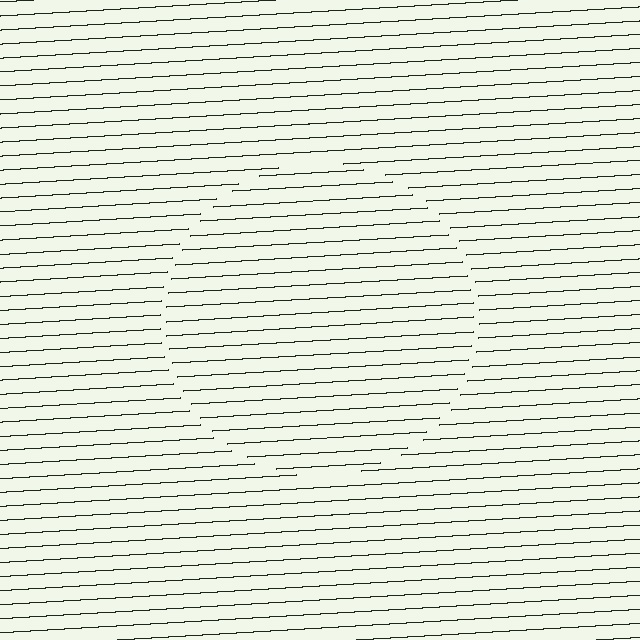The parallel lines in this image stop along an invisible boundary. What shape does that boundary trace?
An illusory circle. The interior of the shape contains the same grating, shifted by half a period — the contour is defined by the phase discontinuity where line-ends from the inner and outer gratings abut.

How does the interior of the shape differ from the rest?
The interior of the shape contains the same grating, shifted by half a period — the contour is defined by the phase discontinuity where line-ends from the inner and outer gratings abut.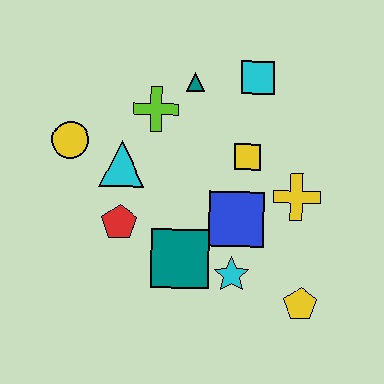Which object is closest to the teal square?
The cyan star is closest to the teal square.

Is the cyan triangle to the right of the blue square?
No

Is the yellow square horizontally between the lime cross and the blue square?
No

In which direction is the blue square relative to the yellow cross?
The blue square is to the left of the yellow cross.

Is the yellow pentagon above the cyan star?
No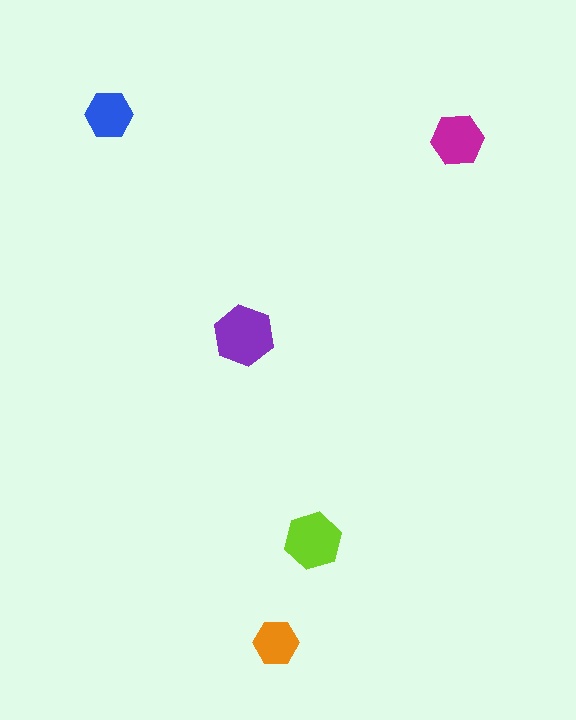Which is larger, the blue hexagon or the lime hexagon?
The lime one.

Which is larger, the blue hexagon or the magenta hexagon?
The magenta one.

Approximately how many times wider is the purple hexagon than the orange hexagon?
About 1.5 times wider.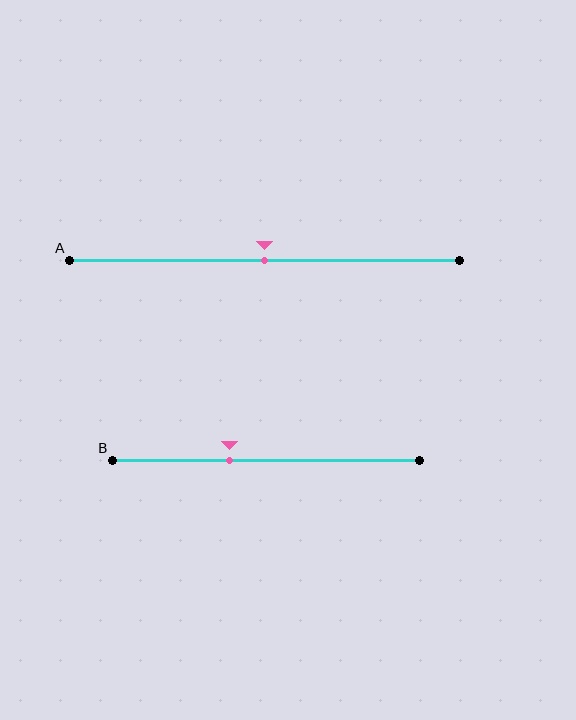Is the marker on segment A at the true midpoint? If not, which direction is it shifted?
Yes, the marker on segment A is at the true midpoint.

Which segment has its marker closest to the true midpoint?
Segment A has its marker closest to the true midpoint.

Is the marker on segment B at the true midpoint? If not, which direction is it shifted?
No, the marker on segment B is shifted to the left by about 12% of the segment length.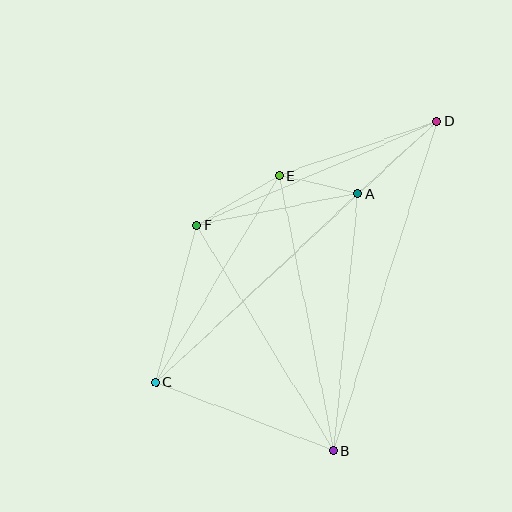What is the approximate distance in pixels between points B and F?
The distance between B and F is approximately 265 pixels.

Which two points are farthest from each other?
Points C and D are farthest from each other.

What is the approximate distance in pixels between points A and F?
The distance between A and F is approximately 164 pixels.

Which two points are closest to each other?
Points A and E are closest to each other.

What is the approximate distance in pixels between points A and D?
The distance between A and D is approximately 108 pixels.